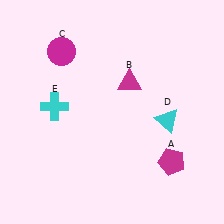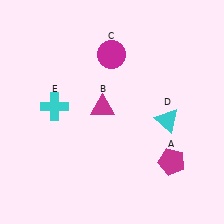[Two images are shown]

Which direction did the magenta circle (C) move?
The magenta circle (C) moved right.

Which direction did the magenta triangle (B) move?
The magenta triangle (B) moved left.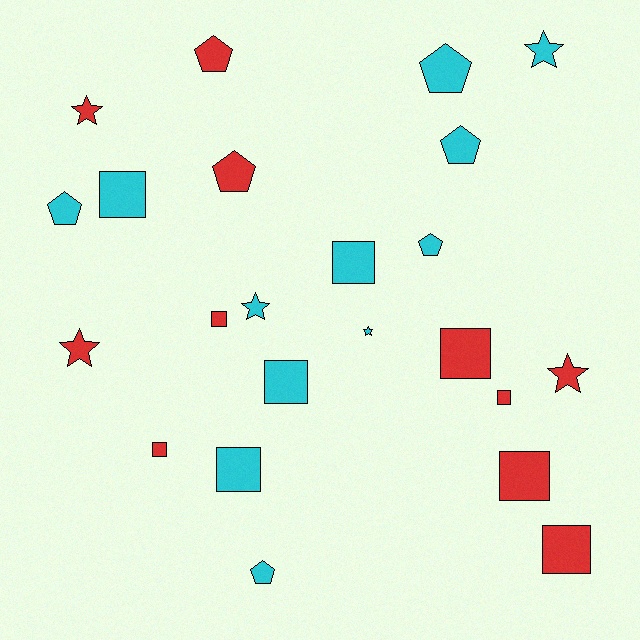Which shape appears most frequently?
Square, with 10 objects.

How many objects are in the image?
There are 23 objects.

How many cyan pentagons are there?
There are 5 cyan pentagons.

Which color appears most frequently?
Cyan, with 12 objects.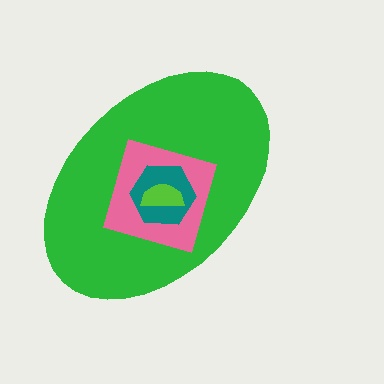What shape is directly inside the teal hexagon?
The lime semicircle.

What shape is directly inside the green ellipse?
The pink square.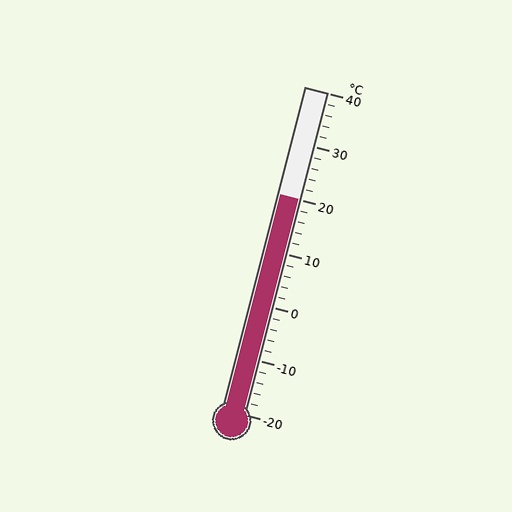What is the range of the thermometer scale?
The thermometer scale ranges from -20°C to 40°C.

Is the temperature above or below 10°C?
The temperature is above 10°C.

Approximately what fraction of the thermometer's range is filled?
The thermometer is filled to approximately 65% of its range.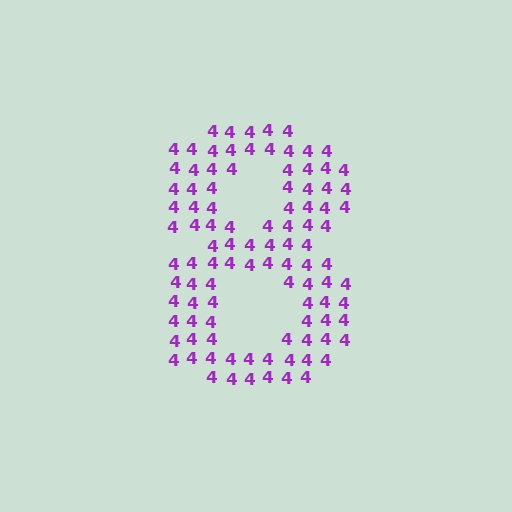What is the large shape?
The large shape is the digit 8.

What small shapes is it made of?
It is made of small digit 4's.